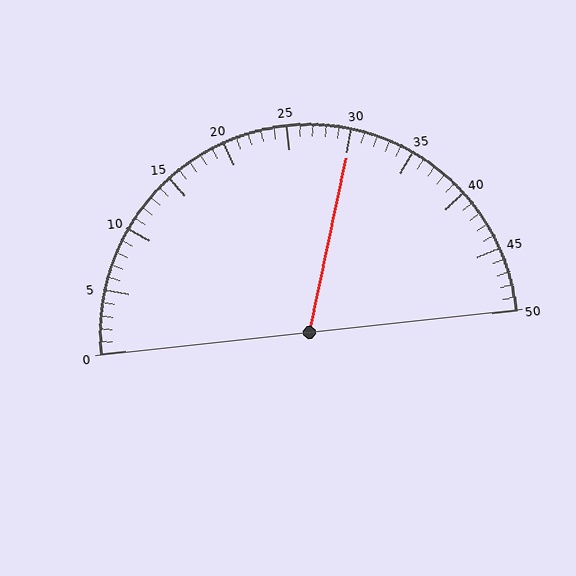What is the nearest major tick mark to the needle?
The nearest major tick mark is 30.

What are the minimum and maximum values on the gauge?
The gauge ranges from 0 to 50.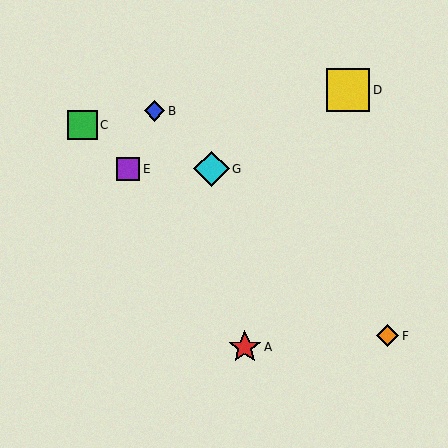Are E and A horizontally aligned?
No, E is at y≈169 and A is at y≈347.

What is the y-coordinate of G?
Object G is at y≈169.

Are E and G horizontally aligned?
Yes, both are at y≈169.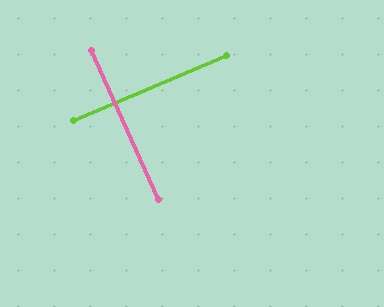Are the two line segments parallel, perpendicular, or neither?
Perpendicular — they meet at approximately 89°.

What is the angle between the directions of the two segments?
Approximately 89 degrees.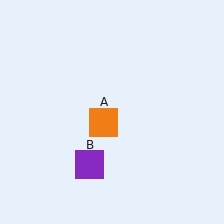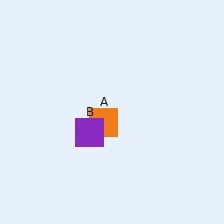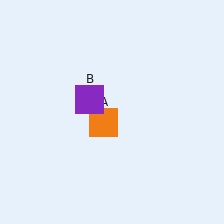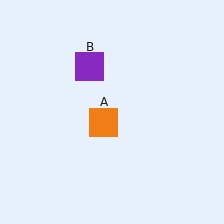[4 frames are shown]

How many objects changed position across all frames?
1 object changed position: purple square (object B).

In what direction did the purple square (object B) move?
The purple square (object B) moved up.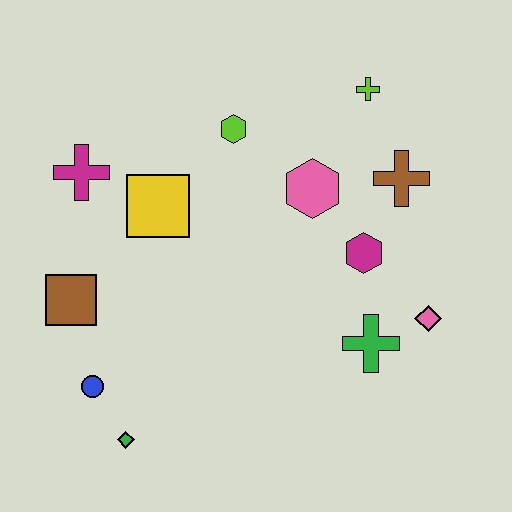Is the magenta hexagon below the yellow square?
Yes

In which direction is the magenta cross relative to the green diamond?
The magenta cross is above the green diamond.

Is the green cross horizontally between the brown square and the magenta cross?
No